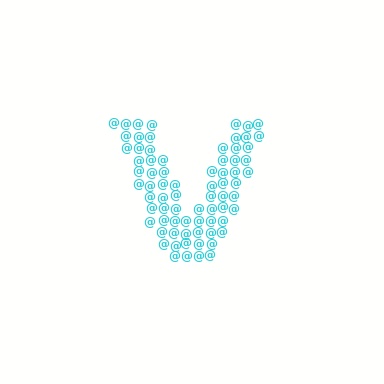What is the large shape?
The large shape is the letter V.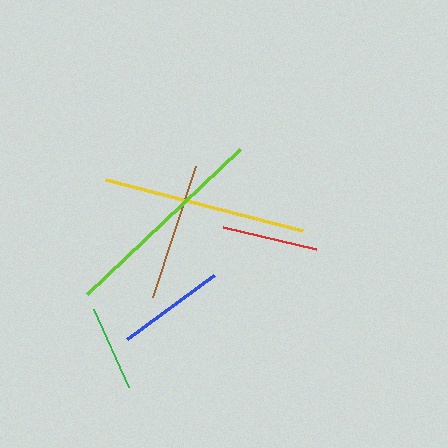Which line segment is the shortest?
The green line is the shortest at approximately 86 pixels.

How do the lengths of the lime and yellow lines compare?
The lime and yellow lines are approximately the same length.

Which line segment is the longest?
The lime line is the longest at approximately 211 pixels.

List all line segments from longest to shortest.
From longest to shortest: lime, yellow, brown, blue, red, green.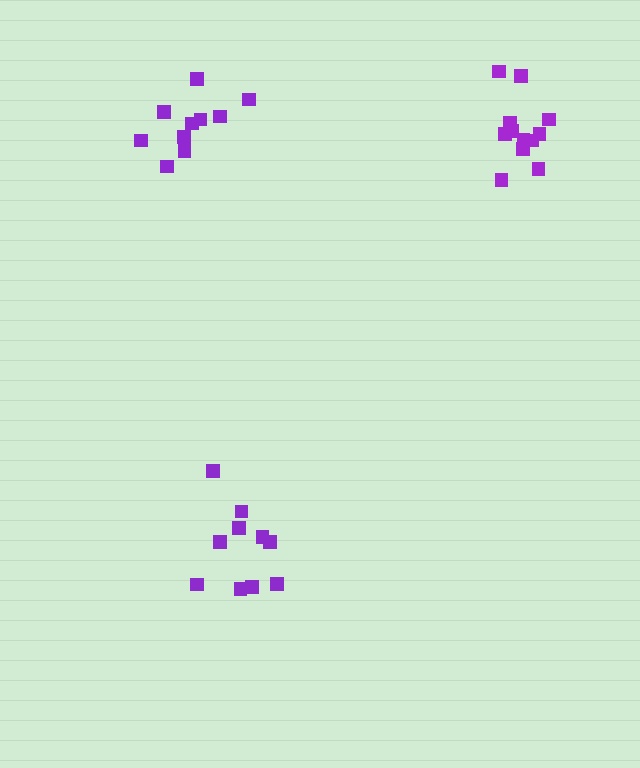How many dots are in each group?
Group 1: 12 dots, Group 2: 10 dots, Group 3: 10 dots (32 total).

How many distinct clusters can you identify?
There are 3 distinct clusters.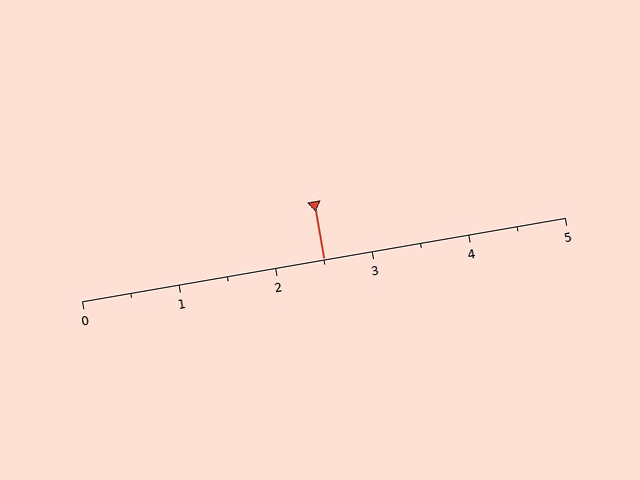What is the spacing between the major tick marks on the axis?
The major ticks are spaced 1 apart.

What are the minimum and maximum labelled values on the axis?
The axis runs from 0 to 5.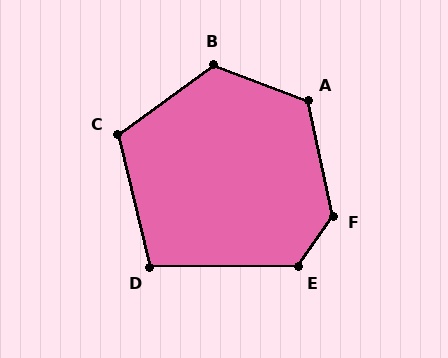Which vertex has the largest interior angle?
F, at approximately 134 degrees.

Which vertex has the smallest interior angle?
D, at approximately 103 degrees.